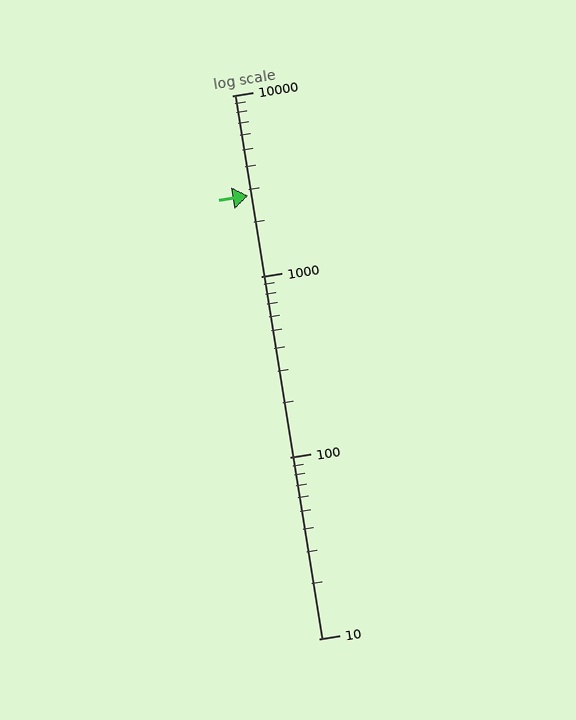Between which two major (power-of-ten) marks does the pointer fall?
The pointer is between 1000 and 10000.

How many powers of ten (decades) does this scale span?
The scale spans 3 decades, from 10 to 10000.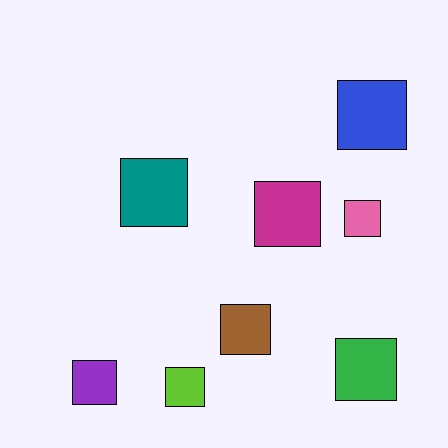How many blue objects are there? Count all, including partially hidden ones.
There is 1 blue object.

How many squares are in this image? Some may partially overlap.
There are 8 squares.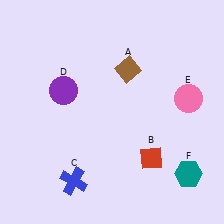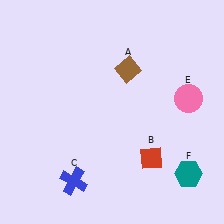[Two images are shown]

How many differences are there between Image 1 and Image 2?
There is 1 difference between the two images.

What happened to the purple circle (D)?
The purple circle (D) was removed in Image 2. It was in the top-left area of Image 1.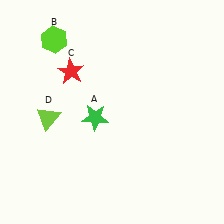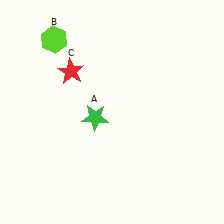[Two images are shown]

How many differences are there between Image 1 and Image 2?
There is 1 difference between the two images.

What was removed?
The lime triangle (D) was removed in Image 2.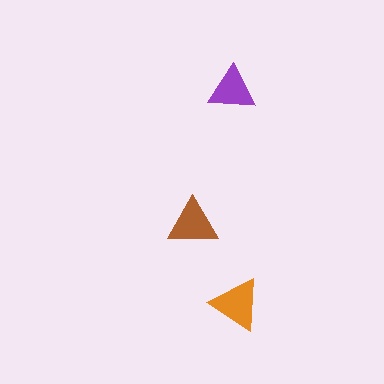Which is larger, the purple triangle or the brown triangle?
The brown one.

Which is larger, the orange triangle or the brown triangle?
The orange one.